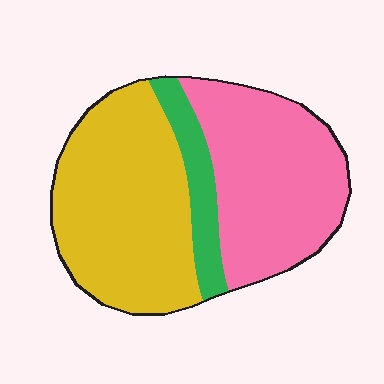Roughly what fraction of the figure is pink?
Pink takes up about two fifths (2/5) of the figure.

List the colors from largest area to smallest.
From largest to smallest: yellow, pink, green.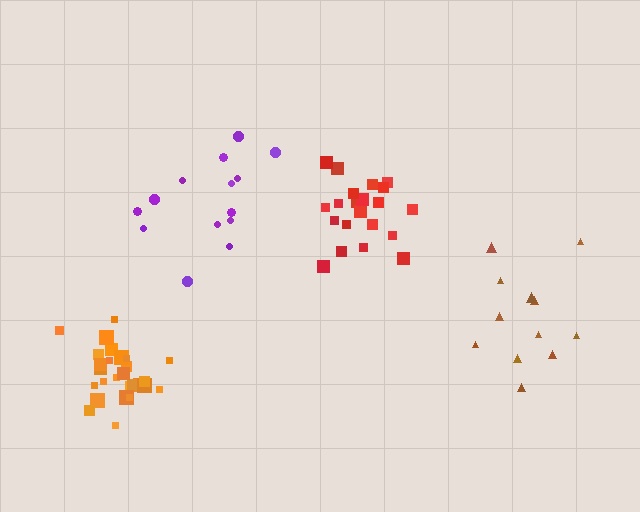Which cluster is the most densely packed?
Orange.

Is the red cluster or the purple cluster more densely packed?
Red.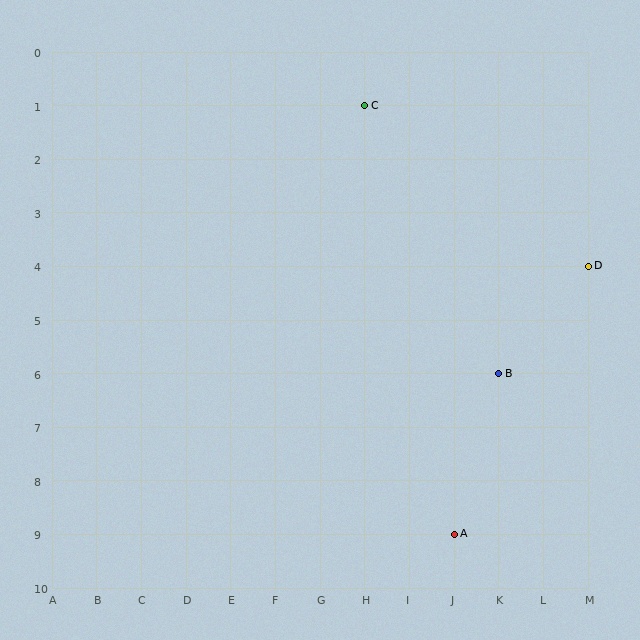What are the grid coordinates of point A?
Point A is at grid coordinates (J, 9).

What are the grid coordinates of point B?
Point B is at grid coordinates (K, 6).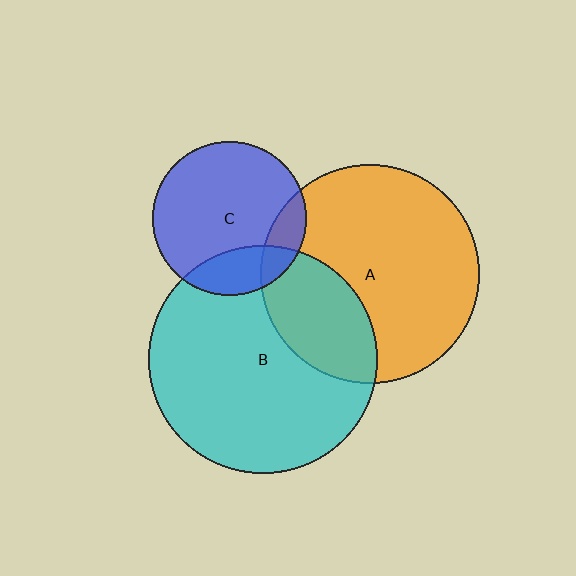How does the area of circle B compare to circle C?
Approximately 2.2 times.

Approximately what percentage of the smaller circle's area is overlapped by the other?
Approximately 30%.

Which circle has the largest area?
Circle B (cyan).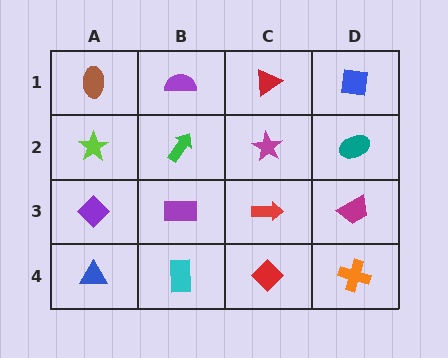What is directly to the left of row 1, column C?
A purple semicircle.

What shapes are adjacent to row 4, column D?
A magenta trapezoid (row 3, column D), a red diamond (row 4, column C).